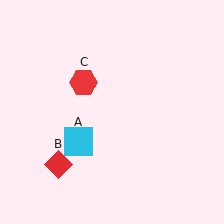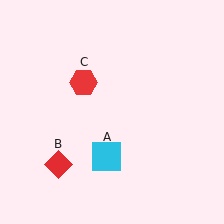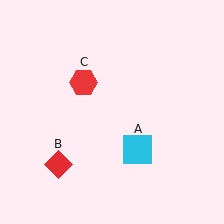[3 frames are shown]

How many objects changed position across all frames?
1 object changed position: cyan square (object A).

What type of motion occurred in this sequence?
The cyan square (object A) rotated counterclockwise around the center of the scene.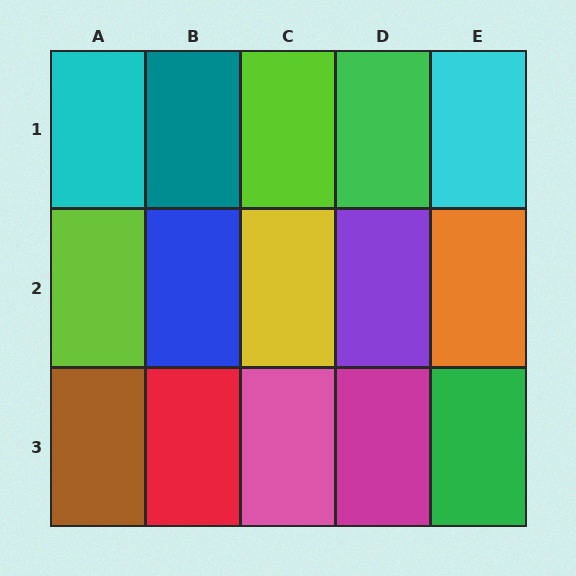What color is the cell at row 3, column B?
Red.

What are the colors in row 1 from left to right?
Cyan, teal, lime, green, cyan.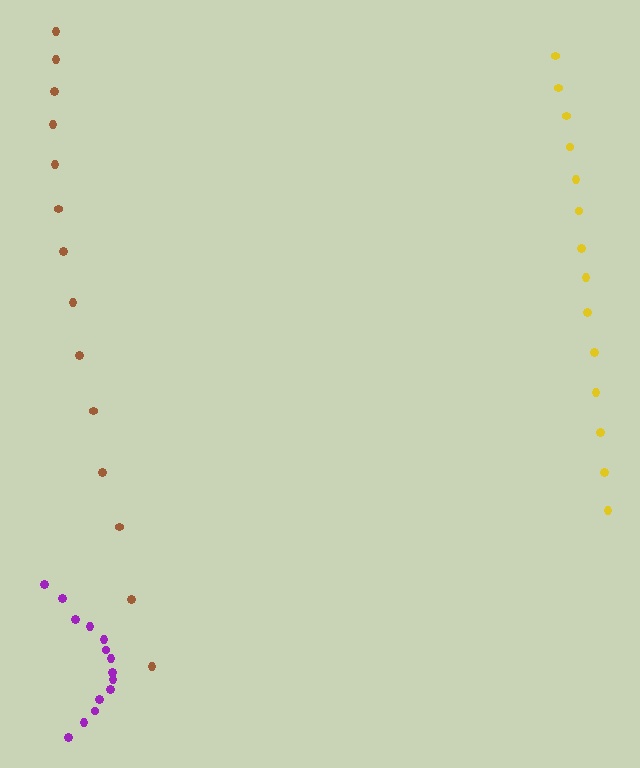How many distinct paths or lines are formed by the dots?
There are 3 distinct paths.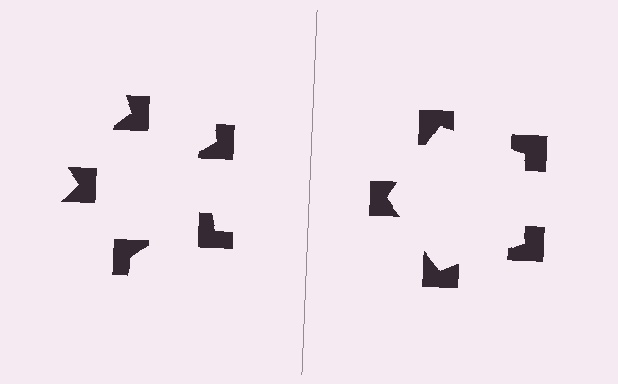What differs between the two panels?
The notched squares are positioned identically on both sides; only the wedge orientations differ. On the right they align to a pentagon; on the left they are misaligned.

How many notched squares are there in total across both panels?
10 — 5 on each side.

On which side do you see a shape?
An illusory pentagon appears on the right side. On the left side the wedge cuts are rotated, so no coherent shape forms.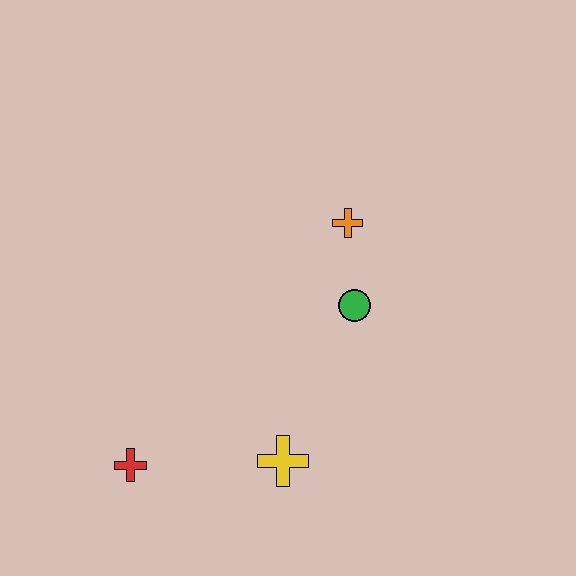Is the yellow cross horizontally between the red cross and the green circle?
Yes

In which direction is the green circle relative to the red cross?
The green circle is to the right of the red cross.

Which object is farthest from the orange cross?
The red cross is farthest from the orange cross.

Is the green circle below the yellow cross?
No